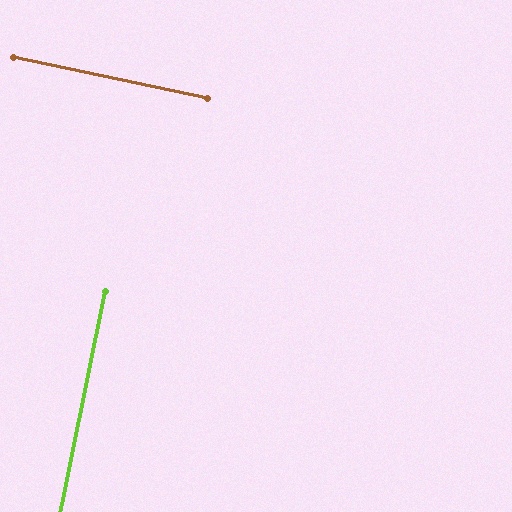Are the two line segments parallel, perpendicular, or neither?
Perpendicular — they meet at approximately 90°.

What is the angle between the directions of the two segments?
Approximately 90 degrees.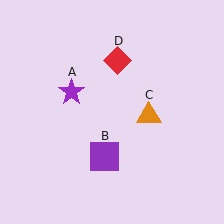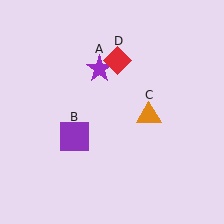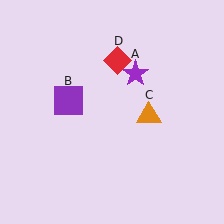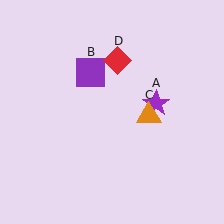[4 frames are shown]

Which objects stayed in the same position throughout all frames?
Orange triangle (object C) and red diamond (object D) remained stationary.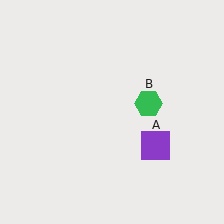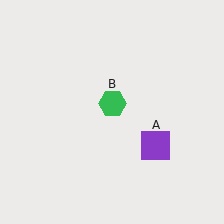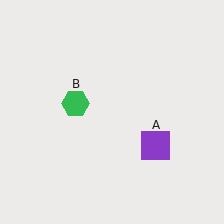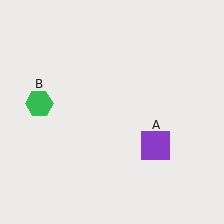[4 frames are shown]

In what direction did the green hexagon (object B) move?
The green hexagon (object B) moved left.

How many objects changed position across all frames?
1 object changed position: green hexagon (object B).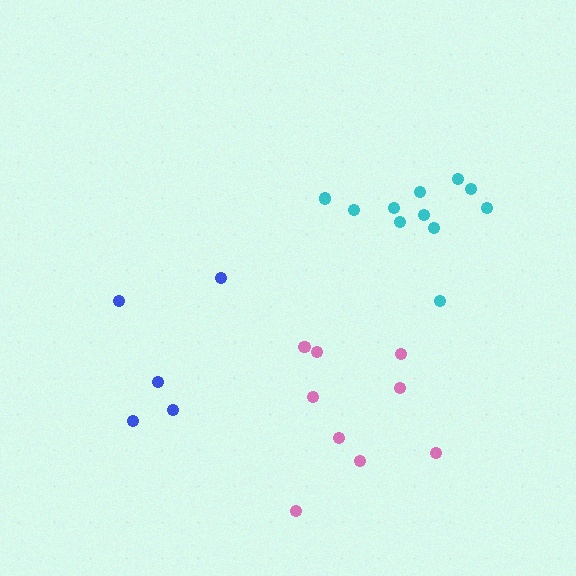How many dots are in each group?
Group 1: 9 dots, Group 2: 5 dots, Group 3: 11 dots (25 total).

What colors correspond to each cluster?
The clusters are colored: pink, blue, cyan.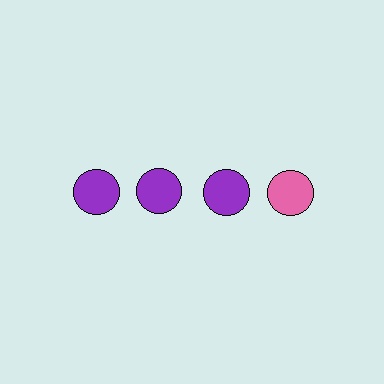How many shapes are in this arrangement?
There are 4 shapes arranged in a grid pattern.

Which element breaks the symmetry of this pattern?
The pink circle in the top row, second from right column breaks the symmetry. All other shapes are purple circles.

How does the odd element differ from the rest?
It has a different color: pink instead of purple.